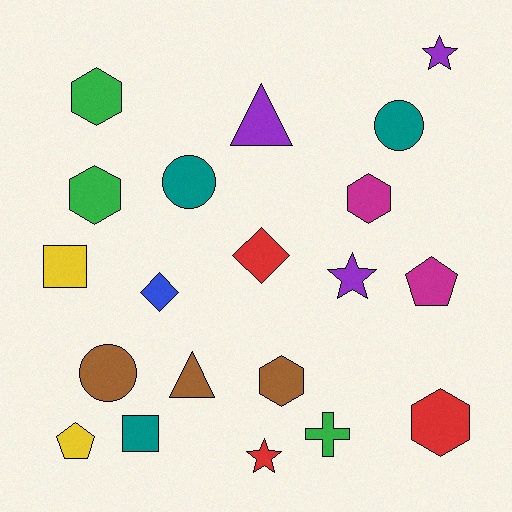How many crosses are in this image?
There is 1 cross.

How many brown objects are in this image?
There are 3 brown objects.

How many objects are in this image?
There are 20 objects.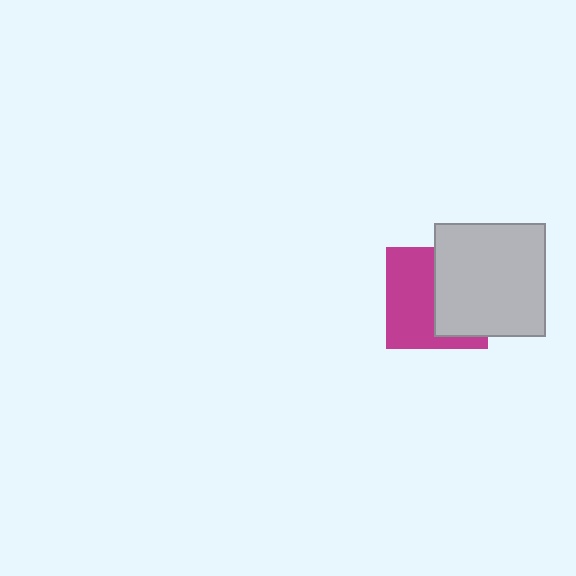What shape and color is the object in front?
The object in front is a light gray rectangle.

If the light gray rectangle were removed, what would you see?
You would see the complete magenta square.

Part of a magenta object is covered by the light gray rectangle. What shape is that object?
It is a square.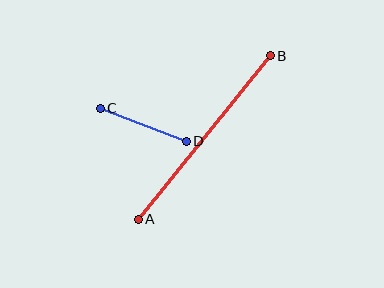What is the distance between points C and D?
The distance is approximately 92 pixels.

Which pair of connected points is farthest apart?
Points A and B are farthest apart.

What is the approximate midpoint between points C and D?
The midpoint is at approximately (143, 125) pixels.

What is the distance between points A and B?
The distance is approximately 210 pixels.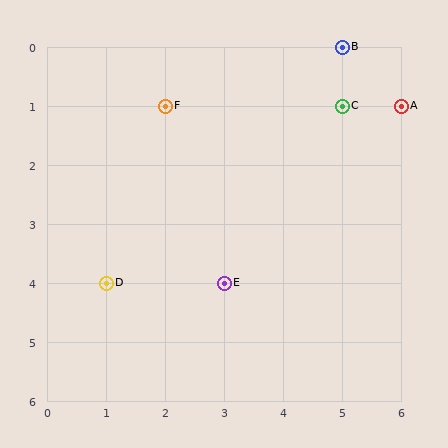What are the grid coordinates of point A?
Point A is at grid coordinates (6, 1).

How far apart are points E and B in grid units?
Points E and B are 2 columns and 4 rows apart (about 4.5 grid units diagonally).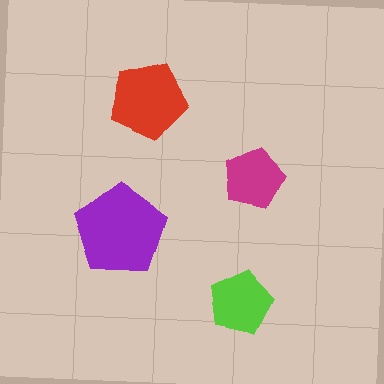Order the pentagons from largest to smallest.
the purple one, the red one, the lime one, the magenta one.